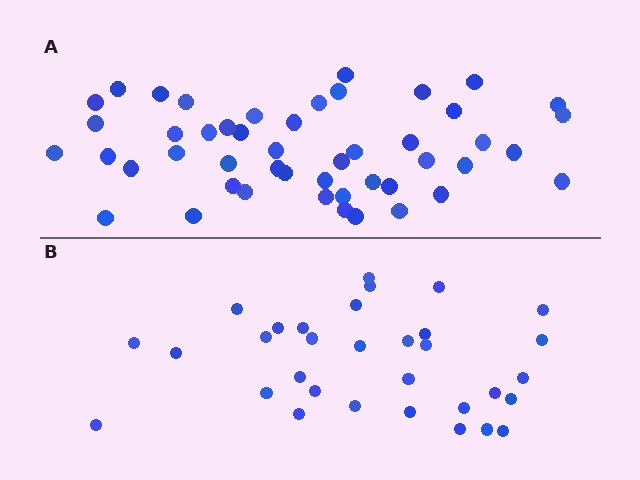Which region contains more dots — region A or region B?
Region A (the top region) has more dots.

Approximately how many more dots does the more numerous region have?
Region A has approximately 15 more dots than region B.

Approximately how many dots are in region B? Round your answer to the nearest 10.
About 30 dots. (The exact count is 32, which rounds to 30.)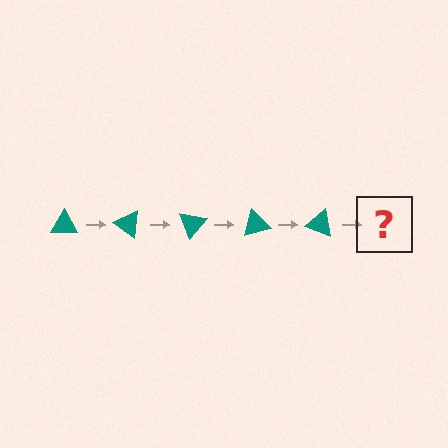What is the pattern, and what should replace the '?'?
The pattern is that the triangle rotates 35 degrees each step. The '?' should be a teal triangle rotated 175 degrees.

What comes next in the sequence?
The next element should be a teal triangle rotated 175 degrees.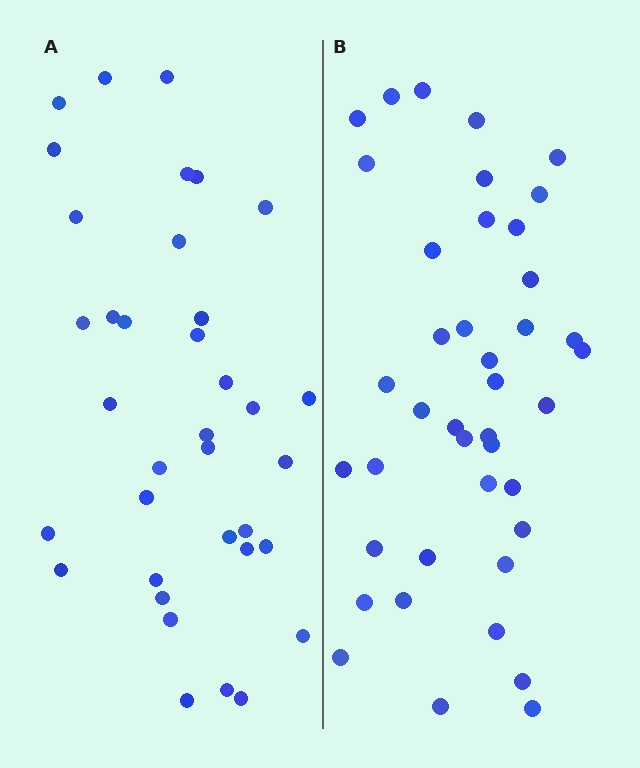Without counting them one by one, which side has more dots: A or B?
Region B (the right region) has more dots.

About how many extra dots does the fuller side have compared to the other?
Region B has about 5 more dots than region A.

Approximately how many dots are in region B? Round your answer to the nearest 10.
About 40 dots. (The exact count is 41, which rounds to 40.)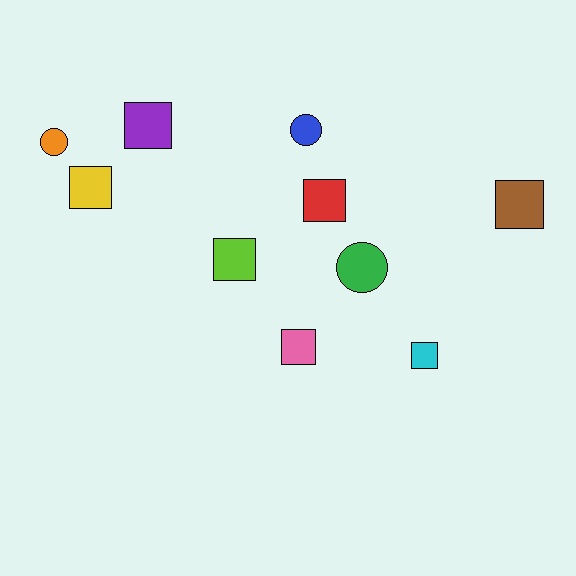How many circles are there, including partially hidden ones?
There are 3 circles.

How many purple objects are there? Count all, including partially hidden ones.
There is 1 purple object.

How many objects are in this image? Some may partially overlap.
There are 10 objects.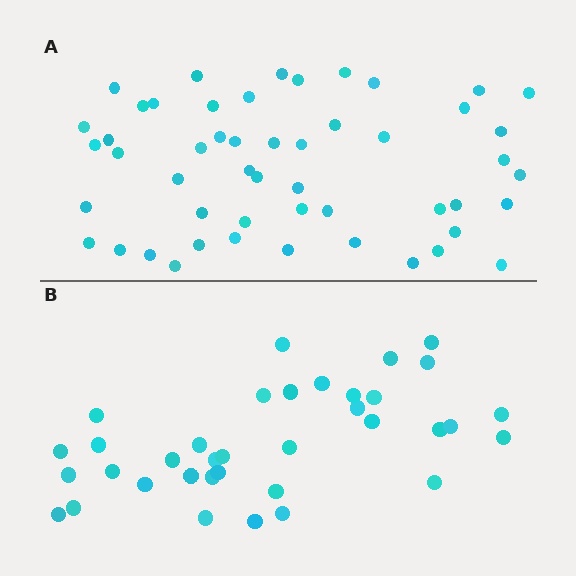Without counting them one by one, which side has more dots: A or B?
Region A (the top region) has more dots.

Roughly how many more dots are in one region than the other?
Region A has approximately 15 more dots than region B.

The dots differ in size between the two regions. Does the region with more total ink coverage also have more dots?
No. Region B has more total ink coverage because its dots are larger, but region A actually contains more individual dots. Total area can be misleading — the number of items is what matters here.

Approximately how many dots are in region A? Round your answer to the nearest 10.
About 50 dots. (The exact count is 51, which rounds to 50.)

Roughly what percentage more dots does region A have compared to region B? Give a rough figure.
About 40% more.